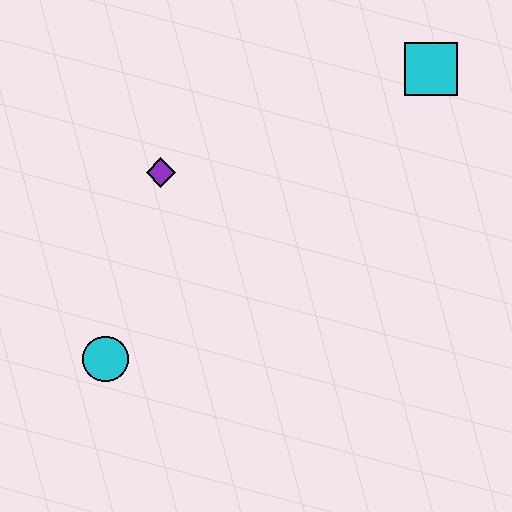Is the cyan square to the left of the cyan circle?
No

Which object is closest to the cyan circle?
The purple diamond is closest to the cyan circle.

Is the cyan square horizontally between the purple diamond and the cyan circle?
No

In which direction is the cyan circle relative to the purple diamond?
The cyan circle is below the purple diamond.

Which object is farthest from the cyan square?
The cyan circle is farthest from the cyan square.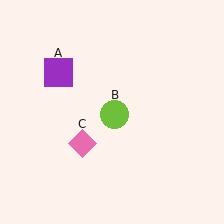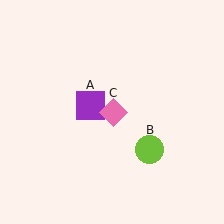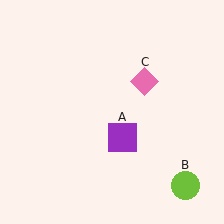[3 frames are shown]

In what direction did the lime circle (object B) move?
The lime circle (object B) moved down and to the right.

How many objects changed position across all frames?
3 objects changed position: purple square (object A), lime circle (object B), pink diamond (object C).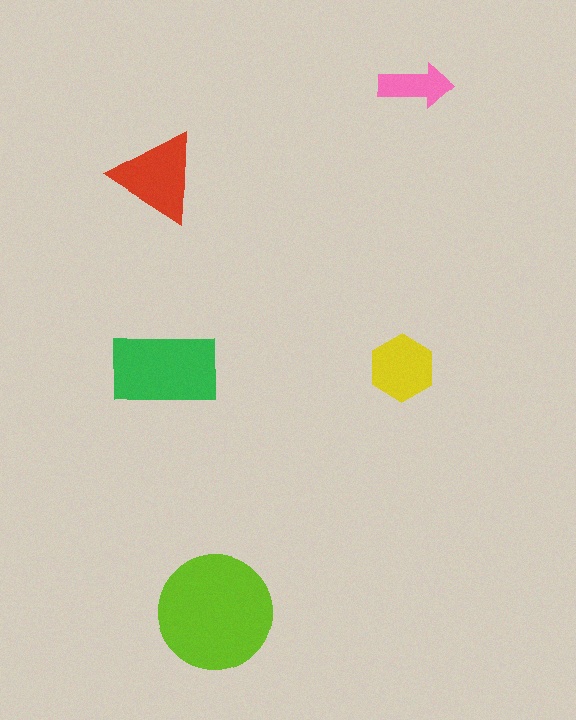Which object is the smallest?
The pink arrow.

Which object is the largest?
The lime circle.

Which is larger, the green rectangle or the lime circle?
The lime circle.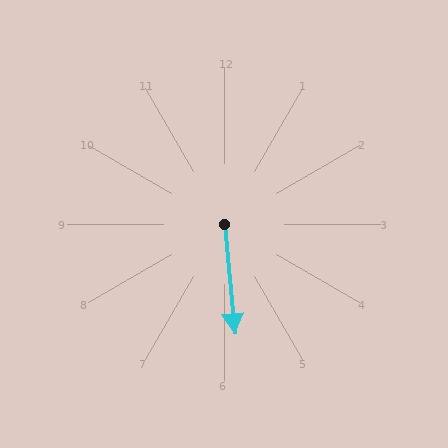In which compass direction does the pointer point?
South.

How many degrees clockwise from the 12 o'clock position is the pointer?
Approximately 175 degrees.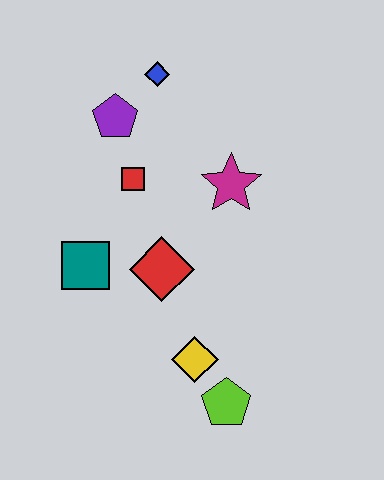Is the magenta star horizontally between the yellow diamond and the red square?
No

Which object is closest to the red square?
The purple pentagon is closest to the red square.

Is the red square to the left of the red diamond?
Yes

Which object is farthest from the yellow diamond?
The blue diamond is farthest from the yellow diamond.